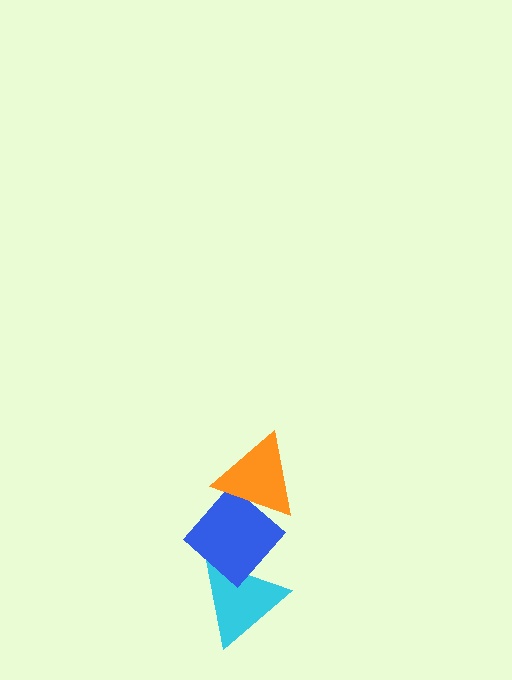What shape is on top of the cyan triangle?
The blue diamond is on top of the cyan triangle.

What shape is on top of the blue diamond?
The orange triangle is on top of the blue diamond.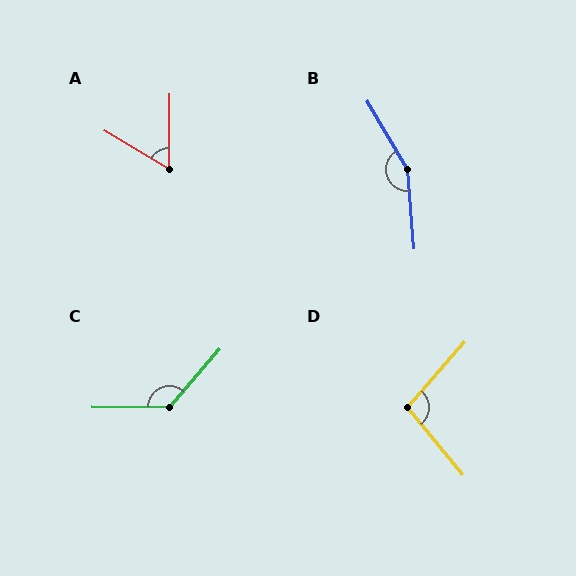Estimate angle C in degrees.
Approximately 130 degrees.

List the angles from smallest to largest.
A (60°), D (100°), C (130°), B (154°).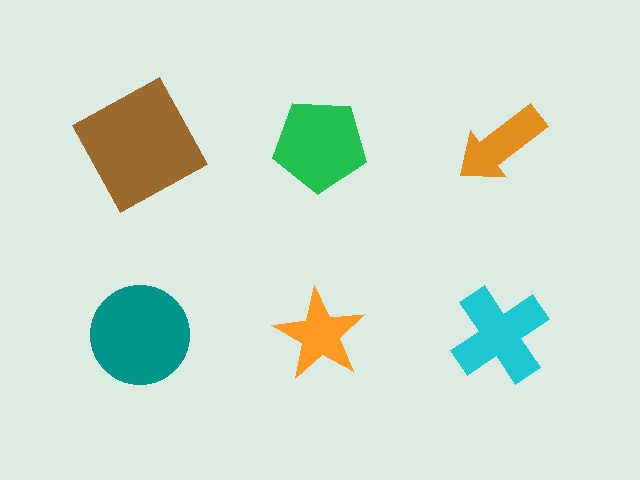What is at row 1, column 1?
A brown square.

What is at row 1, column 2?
A green pentagon.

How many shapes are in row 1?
3 shapes.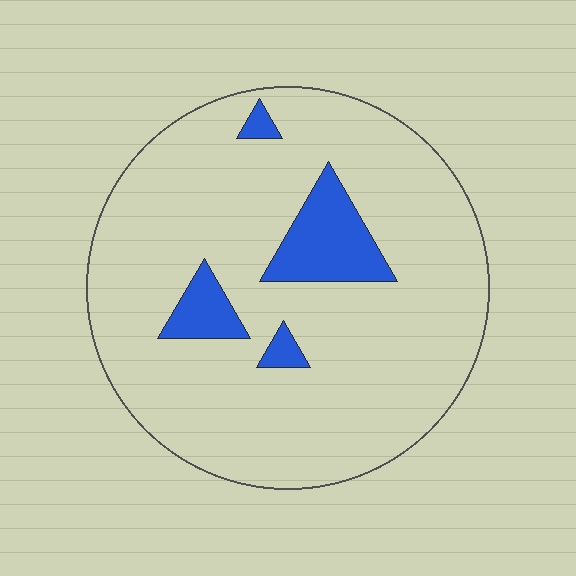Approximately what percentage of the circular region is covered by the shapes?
Approximately 10%.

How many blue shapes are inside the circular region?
4.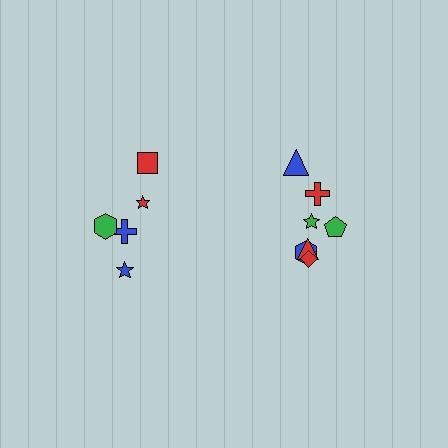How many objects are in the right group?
There are 7 objects.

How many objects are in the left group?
There are 5 objects.